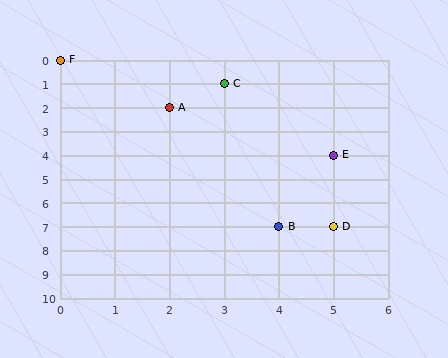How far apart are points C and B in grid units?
Points C and B are 1 column and 6 rows apart (about 6.1 grid units diagonally).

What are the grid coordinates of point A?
Point A is at grid coordinates (2, 2).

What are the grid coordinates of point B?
Point B is at grid coordinates (4, 7).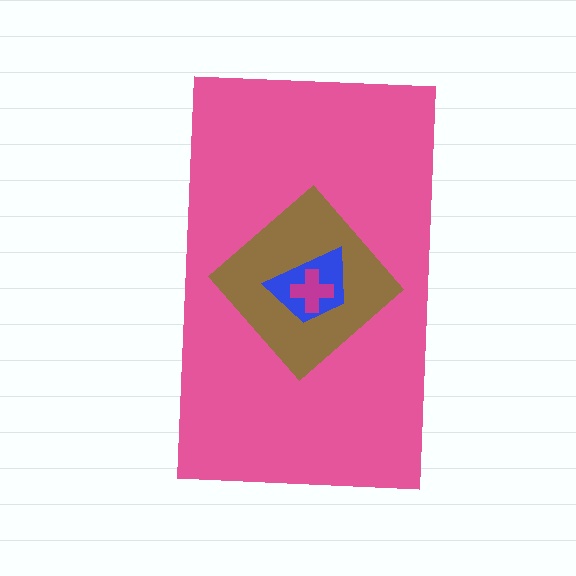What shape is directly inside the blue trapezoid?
The magenta cross.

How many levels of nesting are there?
4.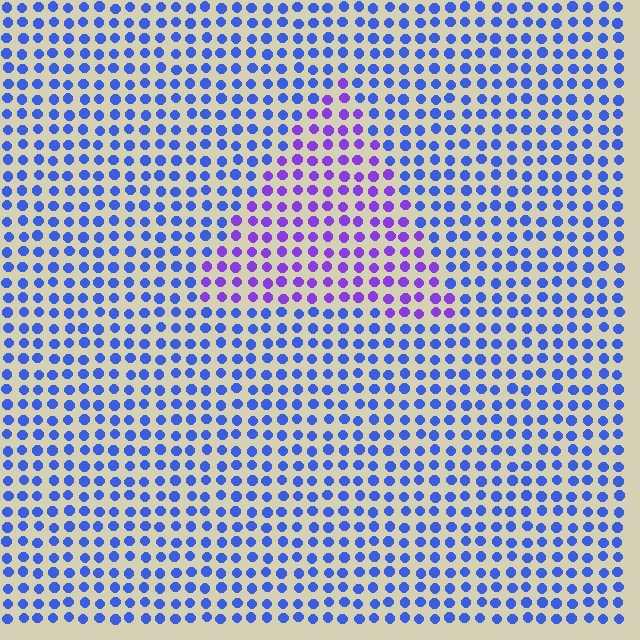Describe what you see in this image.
The image is filled with small blue elements in a uniform arrangement. A triangle-shaped region is visible where the elements are tinted to a slightly different hue, forming a subtle color boundary.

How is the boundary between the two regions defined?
The boundary is defined purely by a slight shift in hue (about 42 degrees). Spacing, size, and orientation are identical on both sides.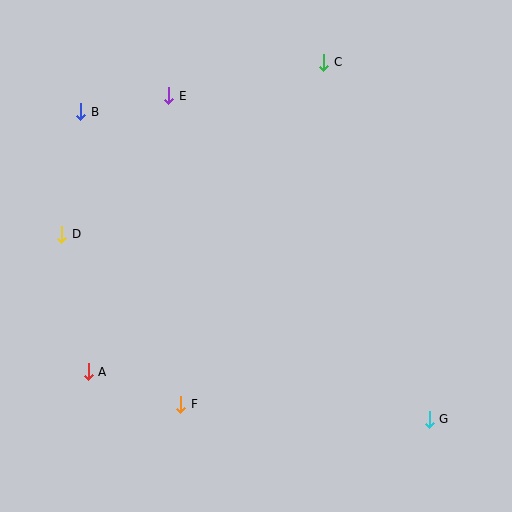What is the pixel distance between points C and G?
The distance between C and G is 373 pixels.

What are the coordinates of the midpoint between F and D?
The midpoint between F and D is at (121, 319).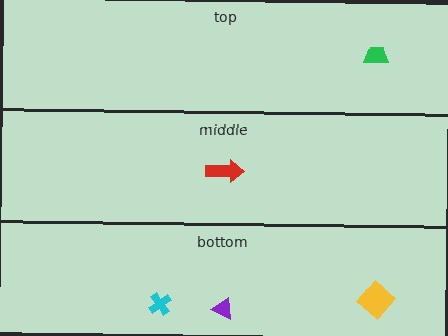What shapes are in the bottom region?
The cyan cross, the yellow diamond, the purple triangle.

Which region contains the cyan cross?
The bottom region.